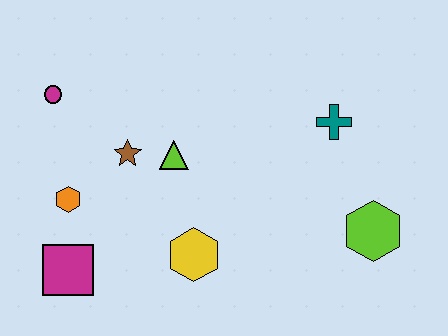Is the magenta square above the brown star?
No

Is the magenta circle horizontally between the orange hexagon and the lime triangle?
No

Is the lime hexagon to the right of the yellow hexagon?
Yes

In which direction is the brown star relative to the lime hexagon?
The brown star is to the left of the lime hexagon.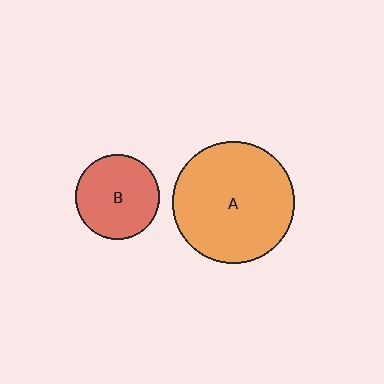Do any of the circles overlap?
No, none of the circles overlap.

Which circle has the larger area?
Circle A (orange).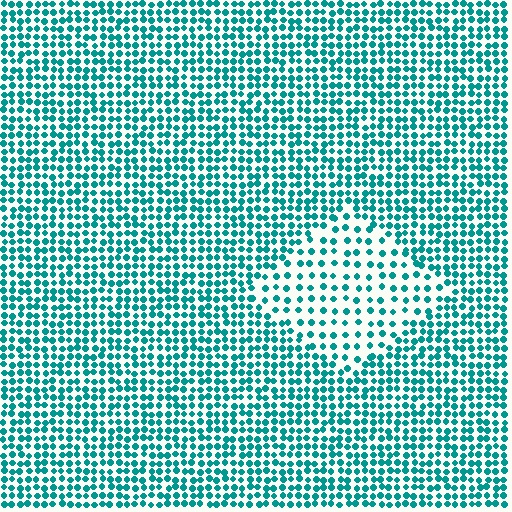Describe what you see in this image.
The image contains small teal elements arranged at two different densities. A diamond-shaped region is visible where the elements are less densely packed than the surrounding area.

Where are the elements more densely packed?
The elements are more densely packed outside the diamond boundary.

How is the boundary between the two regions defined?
The boundary is defined by a change in element density (approximately 2.1x ratio). All elements are the same color, size, and shape.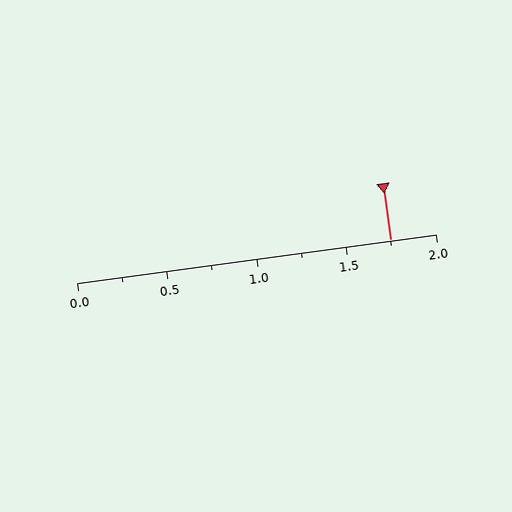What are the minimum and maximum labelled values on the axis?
The axis runs from 0.0 to 2.0.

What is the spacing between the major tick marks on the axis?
The major ticks are spaced 0.5 apart.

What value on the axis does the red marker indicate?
The marker indicates approximately 1.75.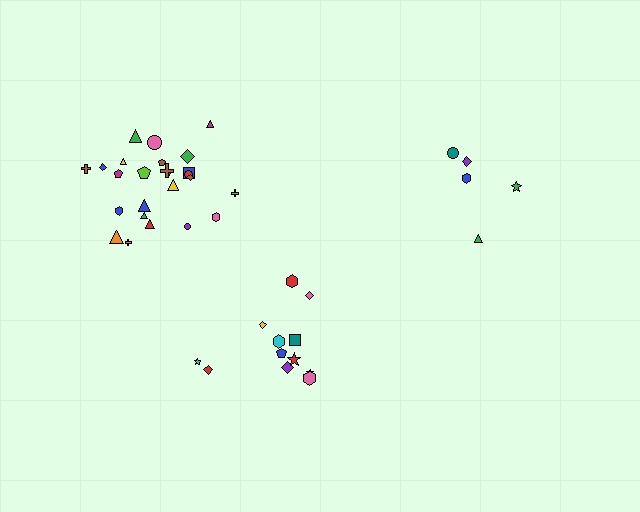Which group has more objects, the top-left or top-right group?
The top-left group.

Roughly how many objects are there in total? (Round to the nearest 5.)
Roughly 40 objects in total.